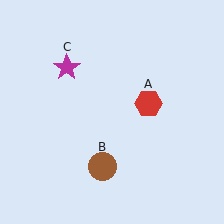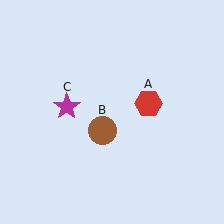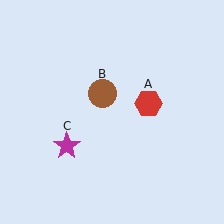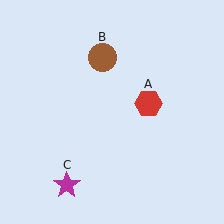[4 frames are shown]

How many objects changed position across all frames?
2 objects changed position: brown circle (object B), magenta star (object C).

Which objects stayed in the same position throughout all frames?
Red hexagon (object A) remained stationary.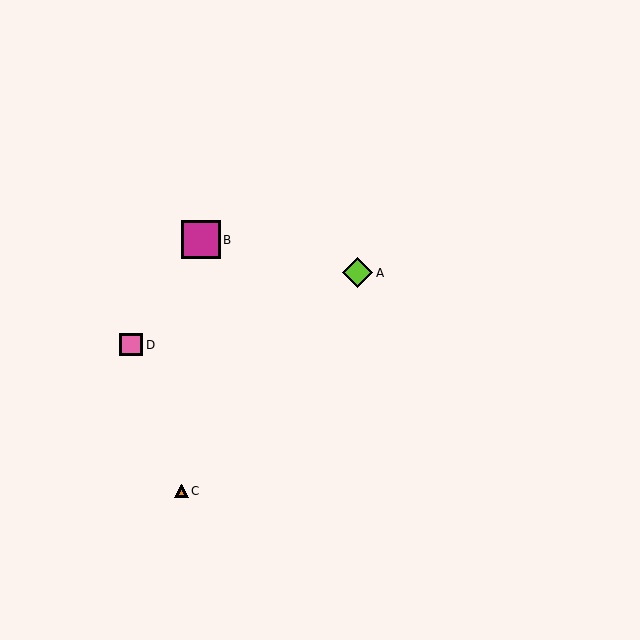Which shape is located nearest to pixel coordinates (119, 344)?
The pink square (labeled D) at (131, 345) is nearest to that location.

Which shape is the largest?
The magenta square (labeled B) is the largest.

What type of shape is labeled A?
Shape A is a lime diamond.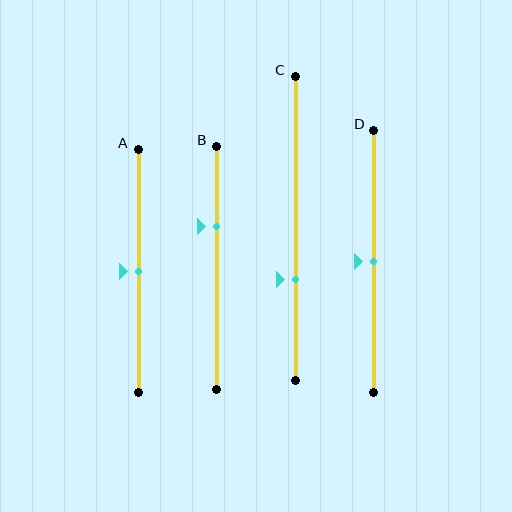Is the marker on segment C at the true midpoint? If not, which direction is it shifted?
No, the marker on segment C is shifted downward by about 17% of the segment length.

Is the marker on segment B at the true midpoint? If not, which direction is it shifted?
No, the marker on segment B is shifted upward by about 17% of the segment length.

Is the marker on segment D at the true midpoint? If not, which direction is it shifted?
Yes, the marker on segment D is at the true midpoint.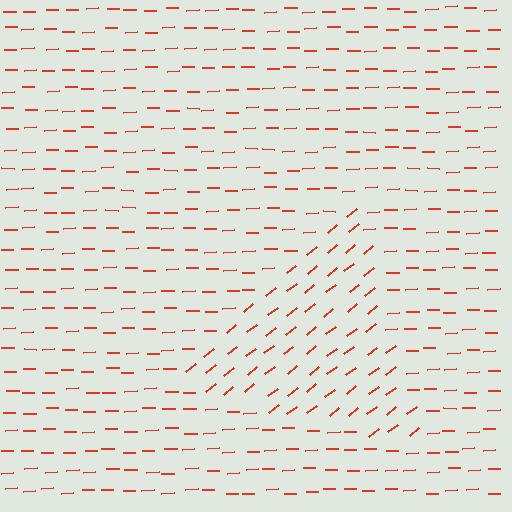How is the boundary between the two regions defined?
The boundary is defined purely by a change in line orientation (approximately 36 degrees difference). All lines are the same color and thickness.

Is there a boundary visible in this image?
Yes, there is a texture boundary formed by a change in line orientation.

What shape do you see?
I see a triangle.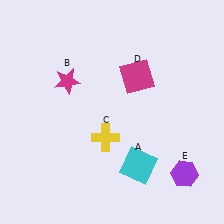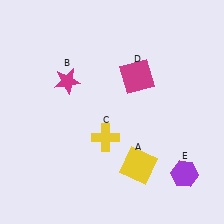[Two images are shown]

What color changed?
The square (A) changed from cyan in Image 1 to yellow in Image 2.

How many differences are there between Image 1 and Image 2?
There is 1 difference between the two images.